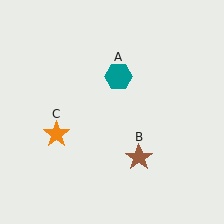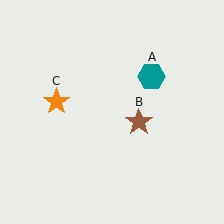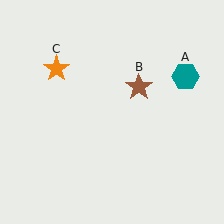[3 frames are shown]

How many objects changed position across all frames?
3 objects changed position: teal hexagon (object A), brown star (object B), orange star (object C).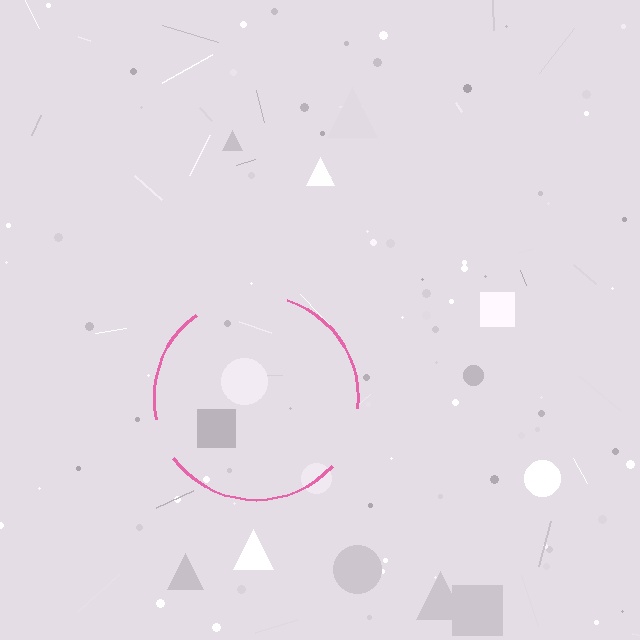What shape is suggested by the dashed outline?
The dashed outline suggests a circle.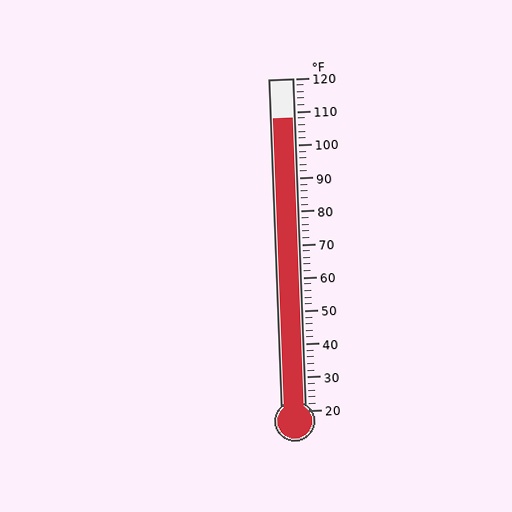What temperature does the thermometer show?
The thermometer shows approximately 108°F.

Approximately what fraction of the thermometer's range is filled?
The thermometer is filled to approximately 90% of its range.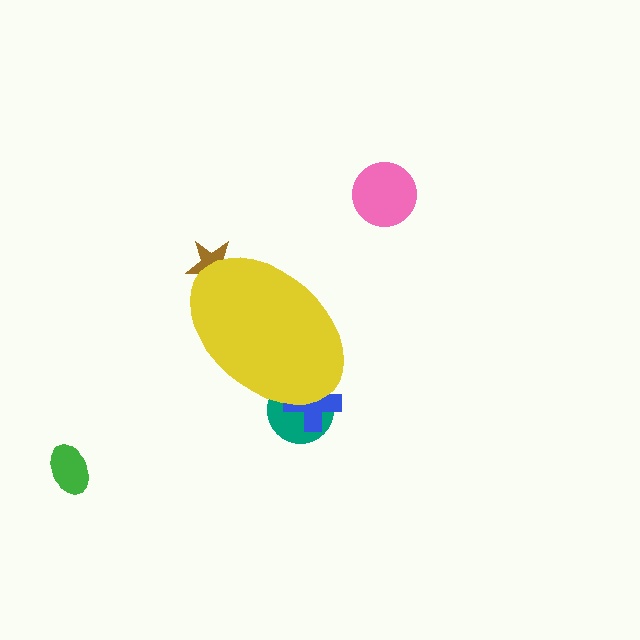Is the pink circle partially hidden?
No, the pink circle is fully visible.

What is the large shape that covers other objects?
A yellow ellipse.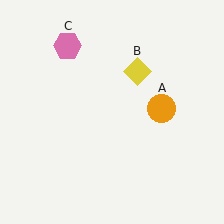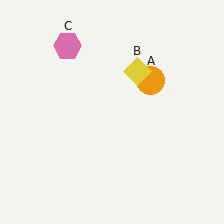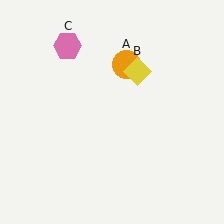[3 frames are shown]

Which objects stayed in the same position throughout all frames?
Yellow diamond (object B) and pink hexagon (object C) remained stationary.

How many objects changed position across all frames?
1 object changed position: orange circle (object A).